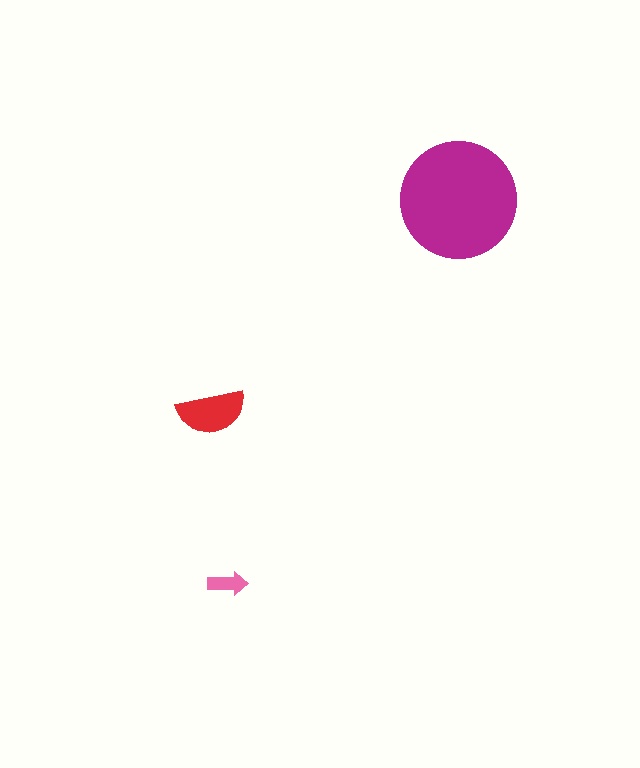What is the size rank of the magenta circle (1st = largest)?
1st.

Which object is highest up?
The magenta circle is topmost.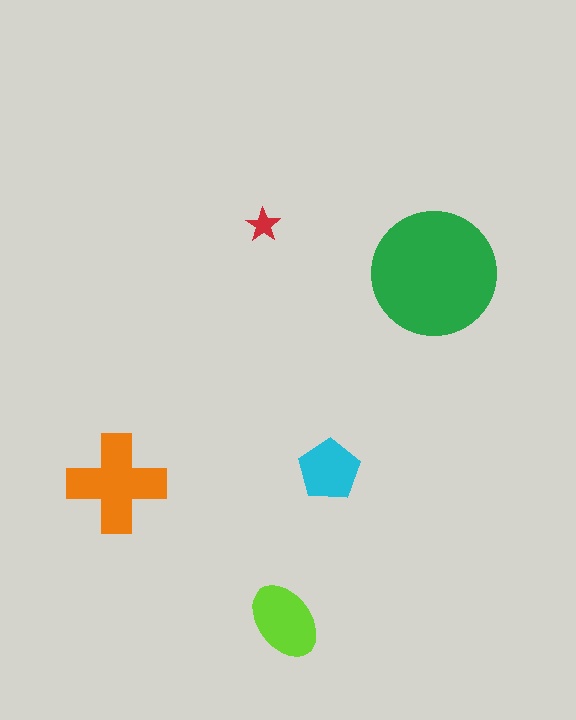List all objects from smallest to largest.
The red star, the cyan pentagon, the lime ellipse, the orange cross, the green circle.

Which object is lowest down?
The lime ellipse is bottommost.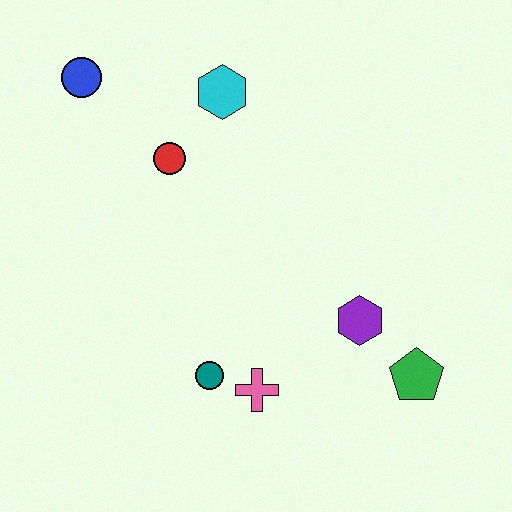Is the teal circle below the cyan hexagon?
Yes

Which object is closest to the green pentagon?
The purple hexagon is closest to the green pentagon.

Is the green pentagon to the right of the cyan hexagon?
Yes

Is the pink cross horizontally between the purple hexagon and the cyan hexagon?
Yes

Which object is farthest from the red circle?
The green pentagon is farthest from the red circle.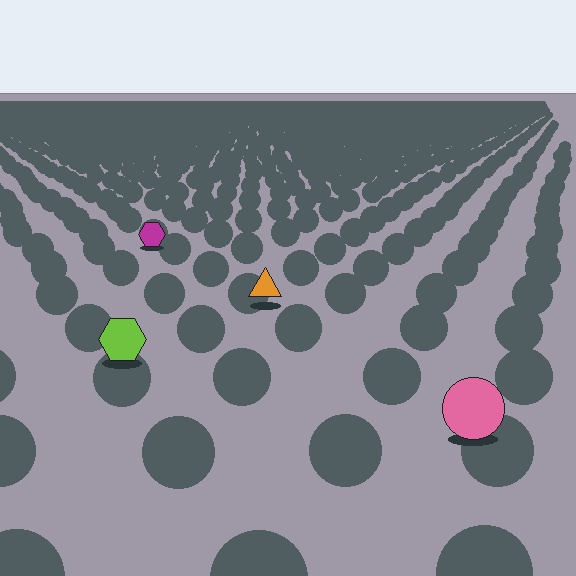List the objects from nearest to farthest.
From nearest to farthest: the pink circle, the lime hexagon, the orange triangle, the magenta hexagon.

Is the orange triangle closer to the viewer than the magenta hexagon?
Yes. The orange triangle is closer — you can tell from the texture gradient: the ground texture is coarser near it.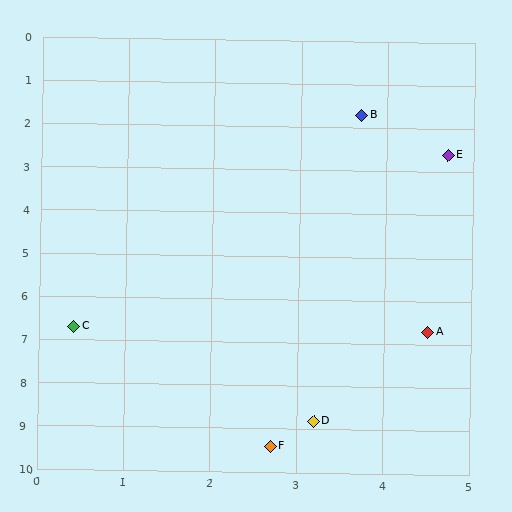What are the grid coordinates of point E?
Point E is at approximately (4.7, 2.6).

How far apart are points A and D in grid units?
Points A and D are about 2.5 grid units apart.